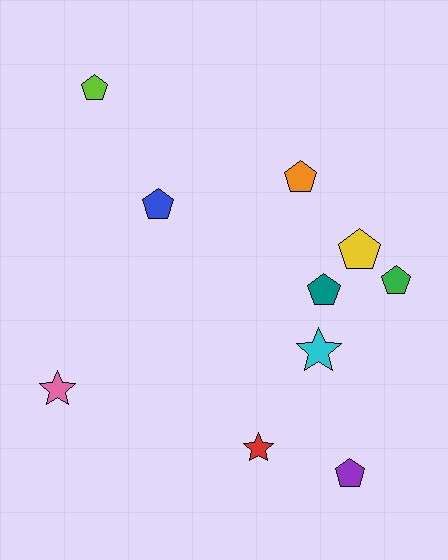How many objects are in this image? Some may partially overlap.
There are 10 objects.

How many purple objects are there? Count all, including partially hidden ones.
There is 1 purple object.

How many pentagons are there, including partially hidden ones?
There are 7 pentagons.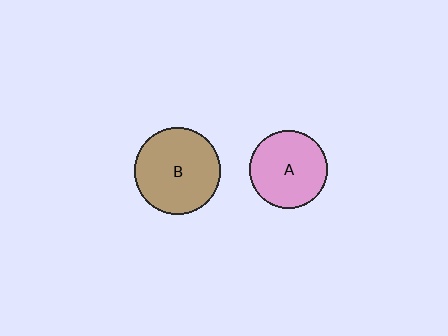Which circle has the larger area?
Circle B (brown).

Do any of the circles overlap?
No, none of the circles overlap.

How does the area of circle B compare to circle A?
Approximately 1.2 times.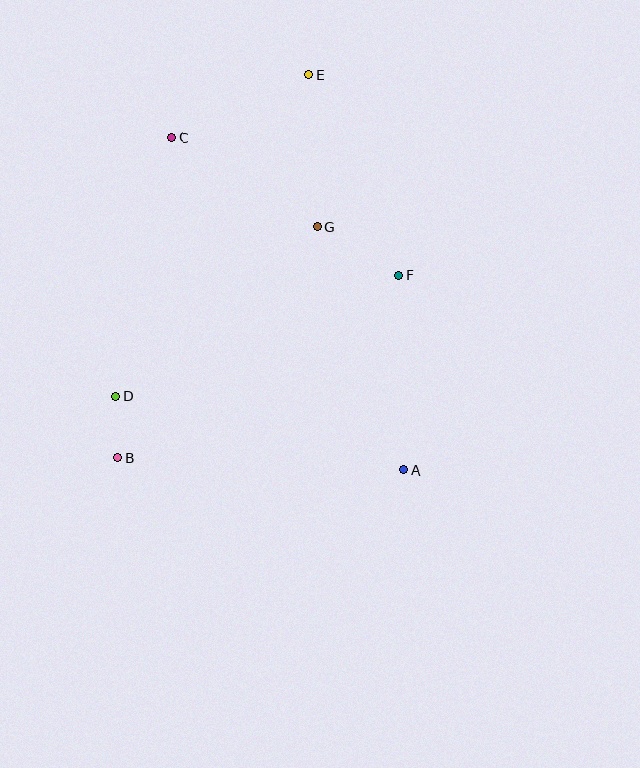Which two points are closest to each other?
Points B and D are closest to each other.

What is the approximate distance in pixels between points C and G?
The distance between C and G is approximately 170 pixels.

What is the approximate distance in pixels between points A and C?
The distance between A and C is approximately 406 pixels.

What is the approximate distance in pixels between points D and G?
The distance between D and G is approximately 264 pixels.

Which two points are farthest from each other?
Points B and E are farthest from each other.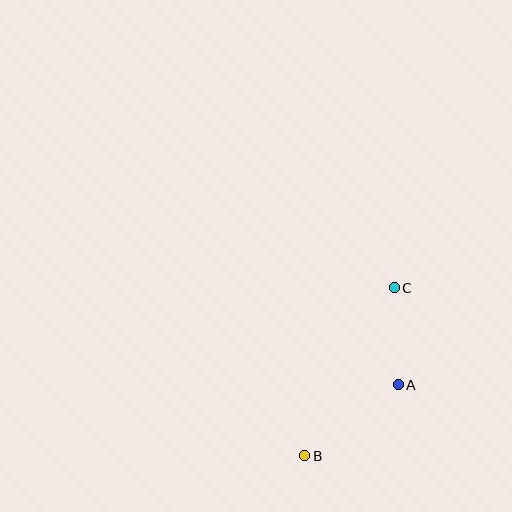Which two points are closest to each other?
Points A and C are closest to each other.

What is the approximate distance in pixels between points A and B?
The distance between A and B is approximately 117 pixels.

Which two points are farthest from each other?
Points B and C are farthest from each other.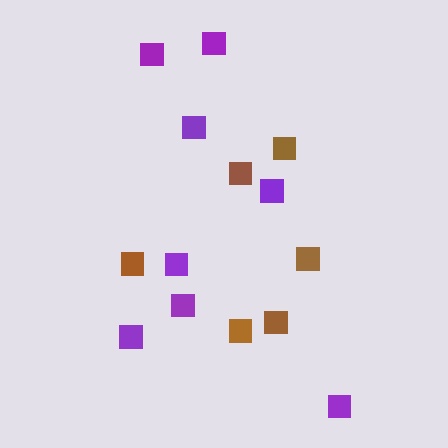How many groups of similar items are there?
There are 2 groups: one group of brown squares (6) and one group of purple squares (8).